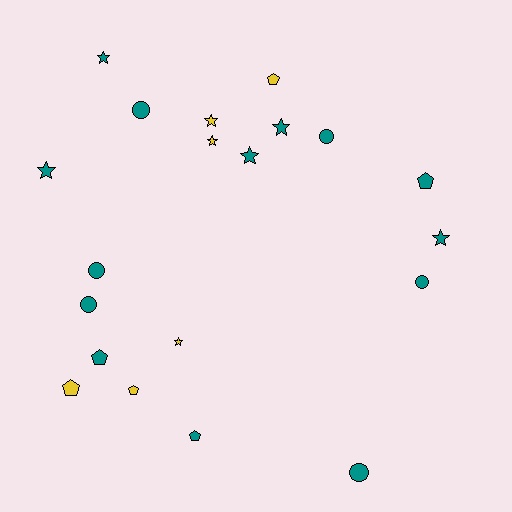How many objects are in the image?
There are 20 objects.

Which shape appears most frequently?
Star, with 8 objects.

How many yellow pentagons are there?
There are 3 yellow pentagons.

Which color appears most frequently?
Teal, with 14 objects.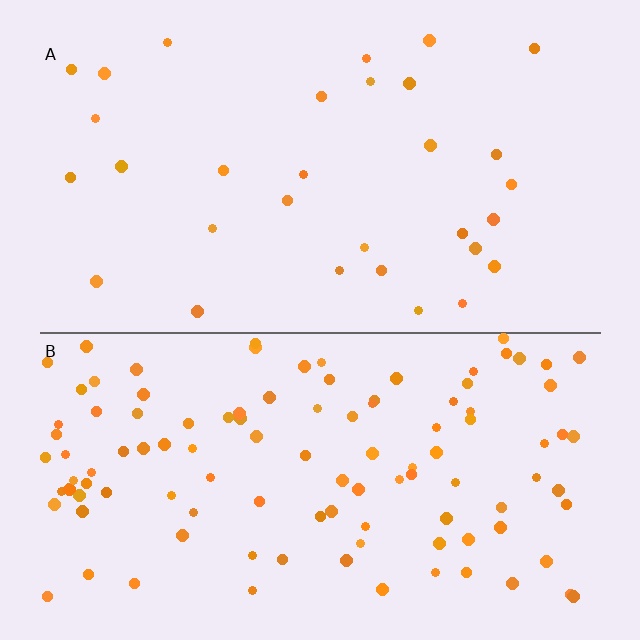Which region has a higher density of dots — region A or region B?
B (the bottom).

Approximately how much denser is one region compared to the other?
Approximately 3.5× — region B over region A.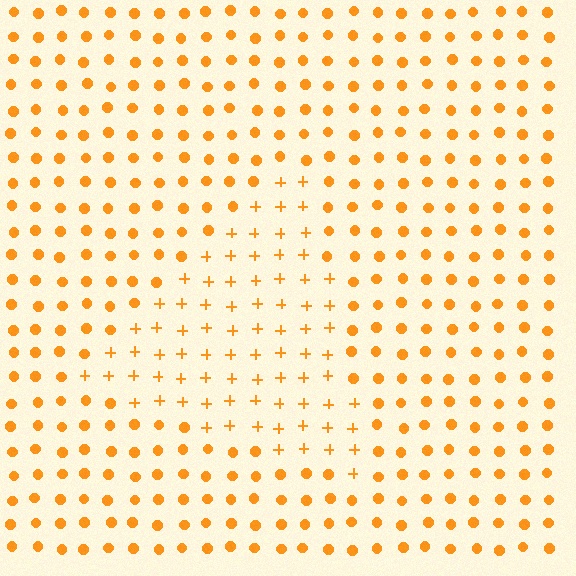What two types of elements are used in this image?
The image uses plus signs inside the triangle region and circles outside it.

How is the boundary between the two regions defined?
The boundary is defined by a change in element shape: plus signs inside vs. circles outside. All elements share the same color and spacing.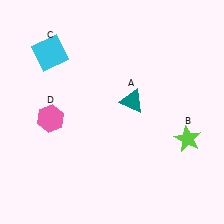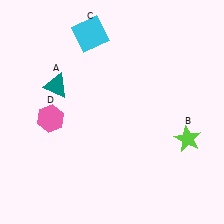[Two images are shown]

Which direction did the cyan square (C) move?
The cyan square (C) moved right.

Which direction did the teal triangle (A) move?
The teal triangle (A) moved left.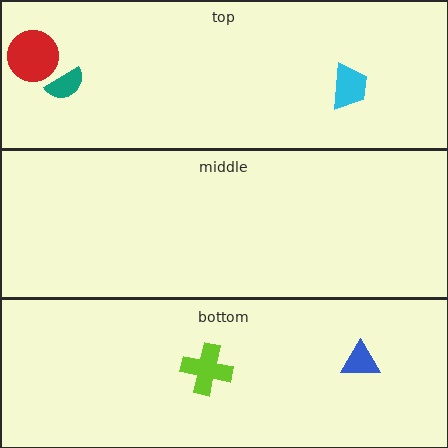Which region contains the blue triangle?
The bottom region.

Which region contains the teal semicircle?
The top region.